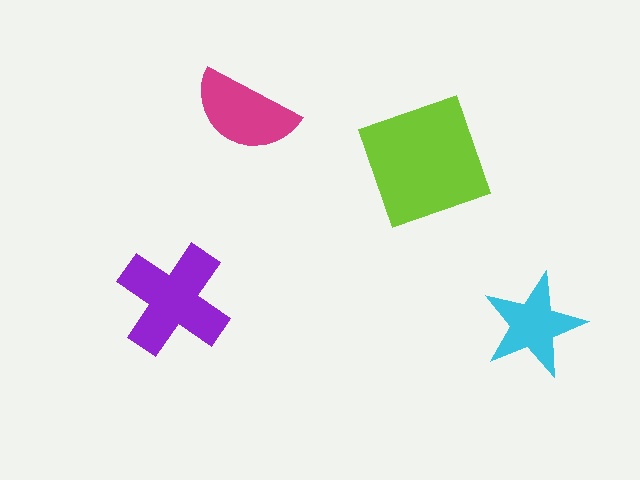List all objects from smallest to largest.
The cyan star, the magenta semicircle, the purple cross, the lime square.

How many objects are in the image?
There are 4 objects in the image.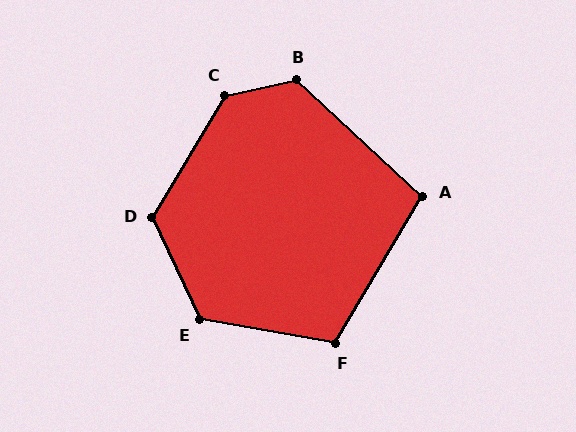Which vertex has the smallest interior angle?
A, at approximately 102 degrees.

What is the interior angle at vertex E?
Approximately 125 degrees (obtuse).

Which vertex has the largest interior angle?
C, at approximately 133 degrees.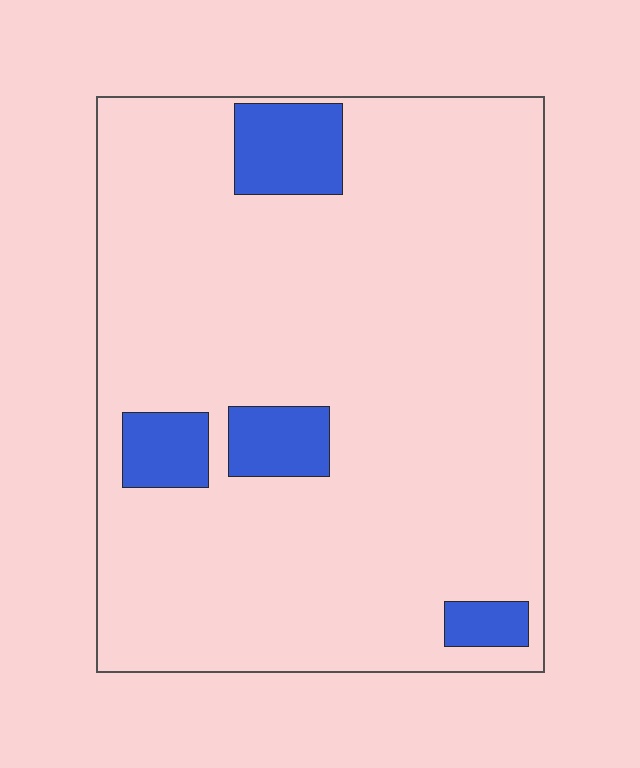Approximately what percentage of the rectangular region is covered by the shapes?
Approximately 10%.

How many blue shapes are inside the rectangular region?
4.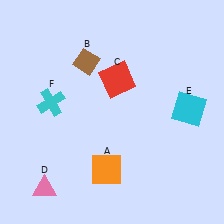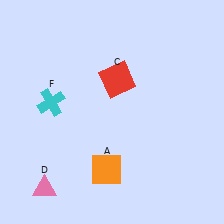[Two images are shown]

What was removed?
The brown diamond (B), the cyan square (E) were removed in Image 2.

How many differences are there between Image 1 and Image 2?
There are 2 differences between the two images.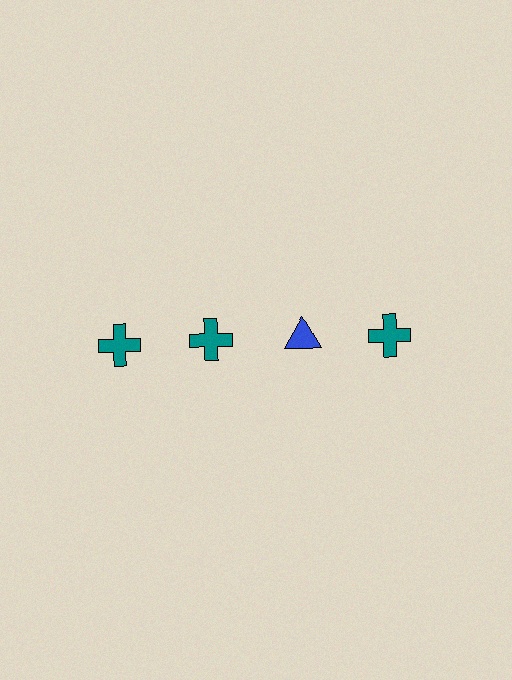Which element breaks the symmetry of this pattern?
The blue triangle in the top row, center column breaks the symmetry. All other shapes are teal crosses.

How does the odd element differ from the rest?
It differs in both color (blue instead of teal) and shape (triangle instead of cross).